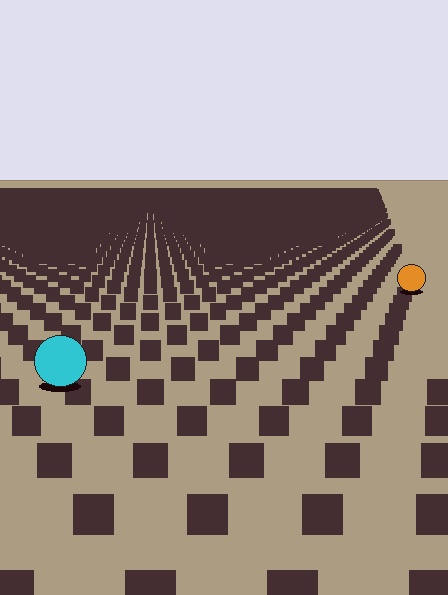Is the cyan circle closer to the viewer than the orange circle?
Yes. The cyan circle is closer — you can tell from the texture gradient: the ground texture is coarser near it.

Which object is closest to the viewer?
The cyan circle is closest. The texture marks near it are larger and more spread out.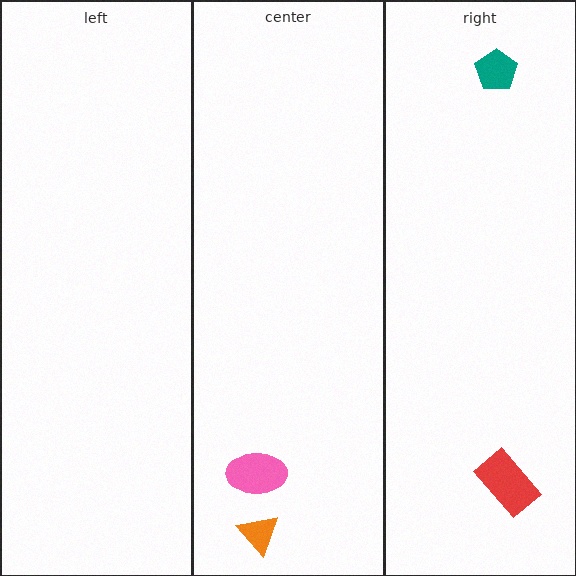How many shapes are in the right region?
2.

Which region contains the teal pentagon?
The right region.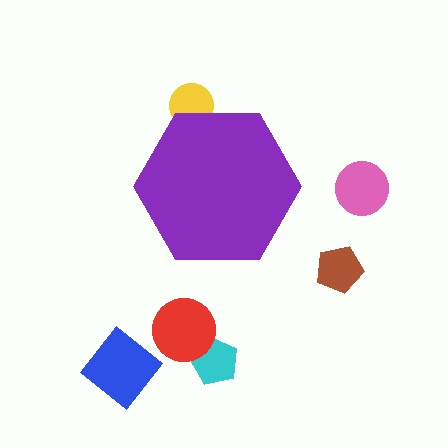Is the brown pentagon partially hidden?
No, the brown pentagon is fully visible.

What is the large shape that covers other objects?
A purple hexagon.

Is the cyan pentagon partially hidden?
No, the cyan pentagon is fully visible.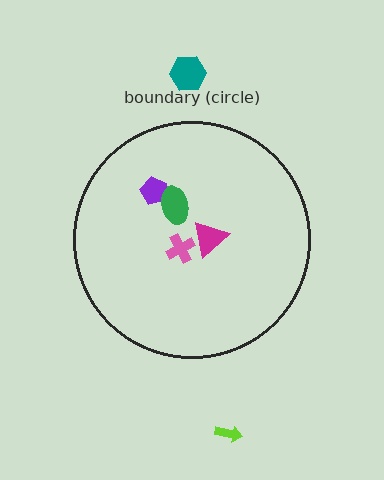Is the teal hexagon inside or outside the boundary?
Outside.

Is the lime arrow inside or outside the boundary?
Outside.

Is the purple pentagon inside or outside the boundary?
Inside.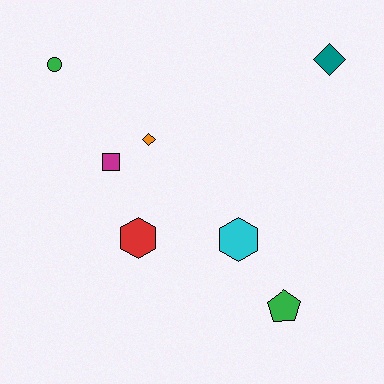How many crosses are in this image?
There are no crosses.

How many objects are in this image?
There are 7 objects.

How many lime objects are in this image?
There are no lime objects.